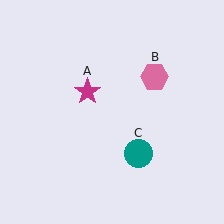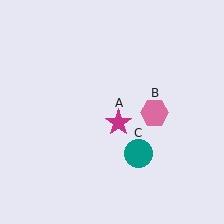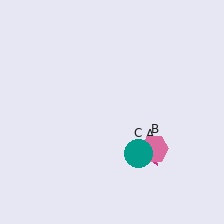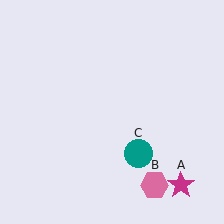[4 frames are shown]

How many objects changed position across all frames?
2 objects changed position: magenta star (object A), pink hexagon (object B).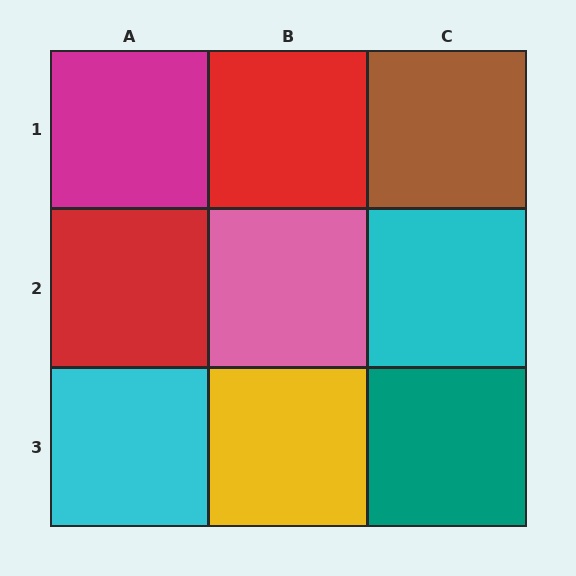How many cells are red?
2 cells are red.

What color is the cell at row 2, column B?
Pink.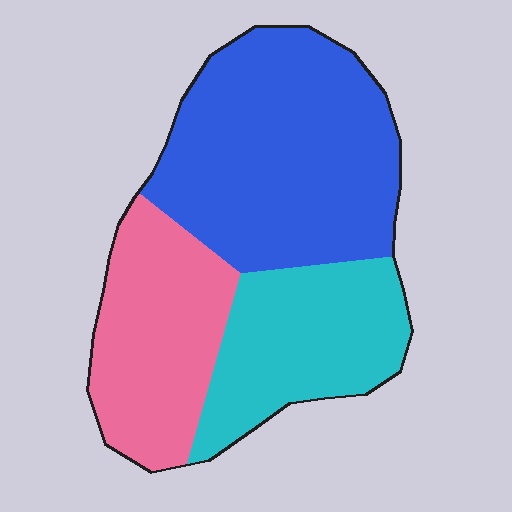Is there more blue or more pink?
Blue.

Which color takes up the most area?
Blue, at roughly 45%.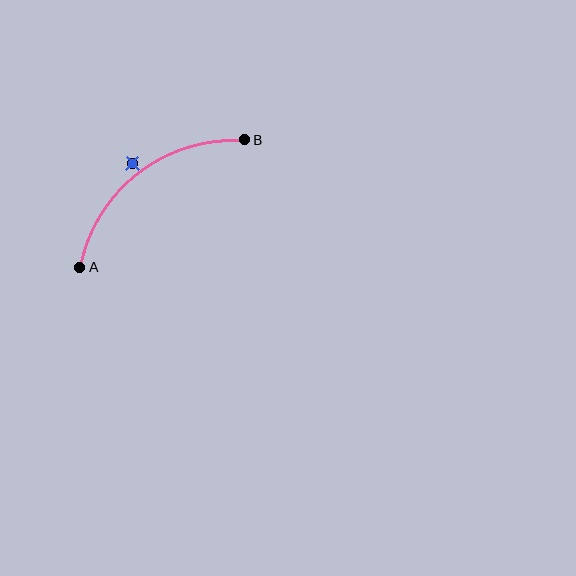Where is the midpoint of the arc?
The arc midpoint is the point on the curve farthest from the straight line joining A and B. It sits above and to the left of that line.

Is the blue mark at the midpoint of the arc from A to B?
No — the blue mark does not lie on the arc at all. It sits slightly outside the curve.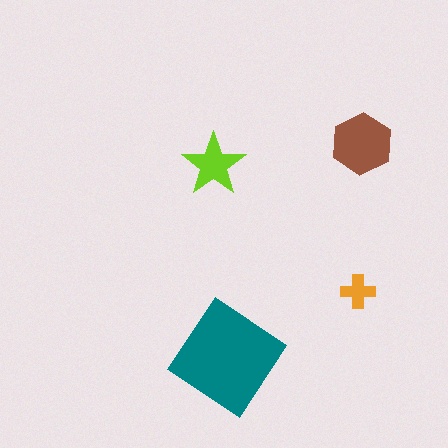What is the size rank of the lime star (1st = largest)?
3rd.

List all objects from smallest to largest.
The orange cross, the lime star, the brown hexagon, the teal diamond.